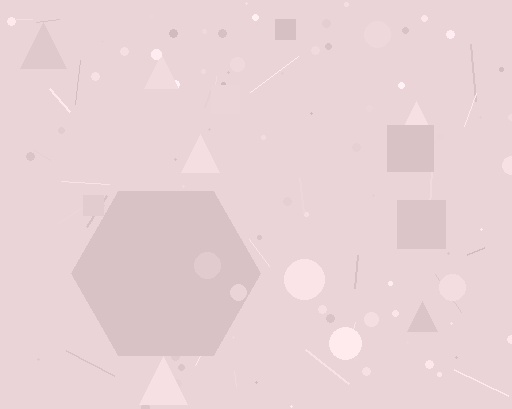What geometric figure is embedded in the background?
A hexagon is embedded in the background.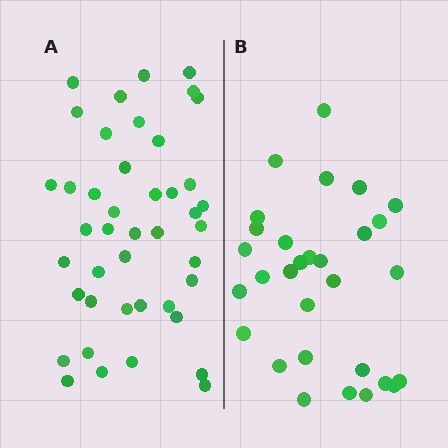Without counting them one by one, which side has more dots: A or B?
Region A (the left region) has more dots.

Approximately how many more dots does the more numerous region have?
Region A has approximately 15 more dots than region B.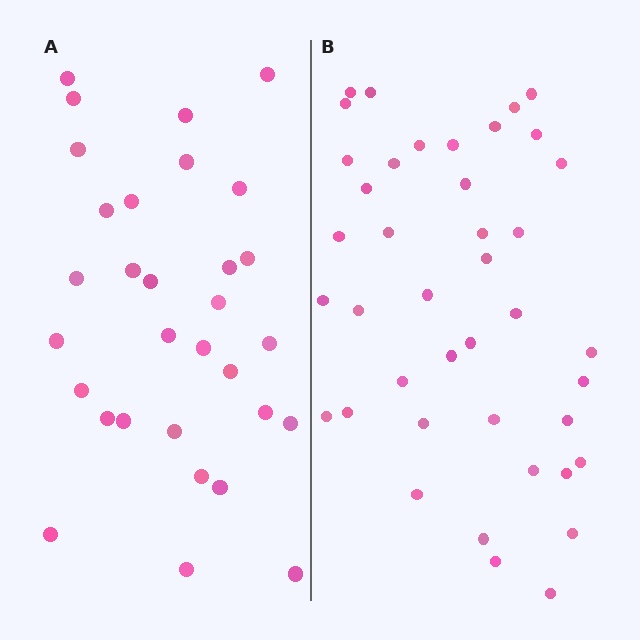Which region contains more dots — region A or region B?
Region B (the right region) has more dots.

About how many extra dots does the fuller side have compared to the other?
Region B has roughly 10 or so more dots than region A.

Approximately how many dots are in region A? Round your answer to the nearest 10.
About 30 dots. (The exact count is 31, which rounds to 30.)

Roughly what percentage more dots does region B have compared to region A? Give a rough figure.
About 30% more.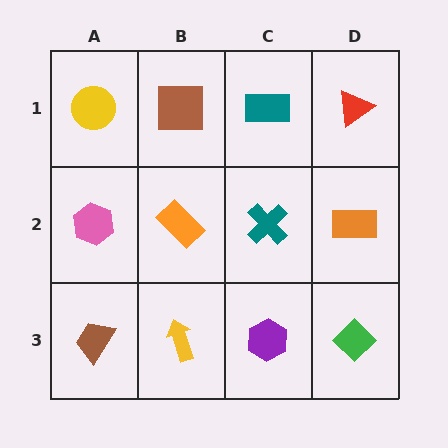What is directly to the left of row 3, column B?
A brown trapezoid.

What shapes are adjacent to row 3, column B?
An orange rectangle (row 2, column B), a brown trapezoid (row 3, column A), a purple hexagon (row 3, column C).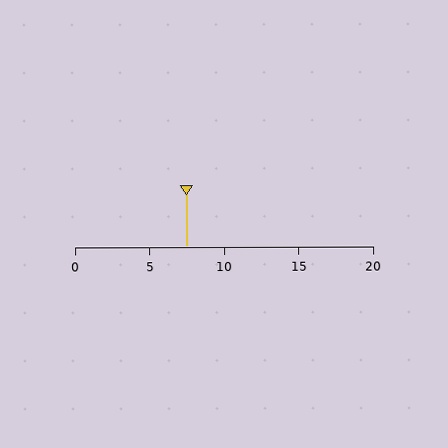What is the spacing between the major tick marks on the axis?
The major ticks are spaced 5 apart.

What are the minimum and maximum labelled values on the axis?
The axis runs from 0 to 20.